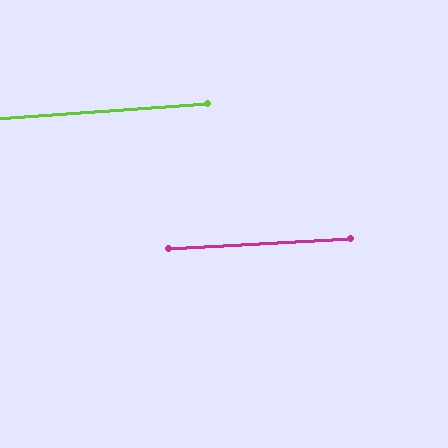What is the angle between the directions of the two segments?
Approximately 1 degree.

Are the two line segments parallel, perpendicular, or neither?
Parallel — their directions differ by only 1.1°.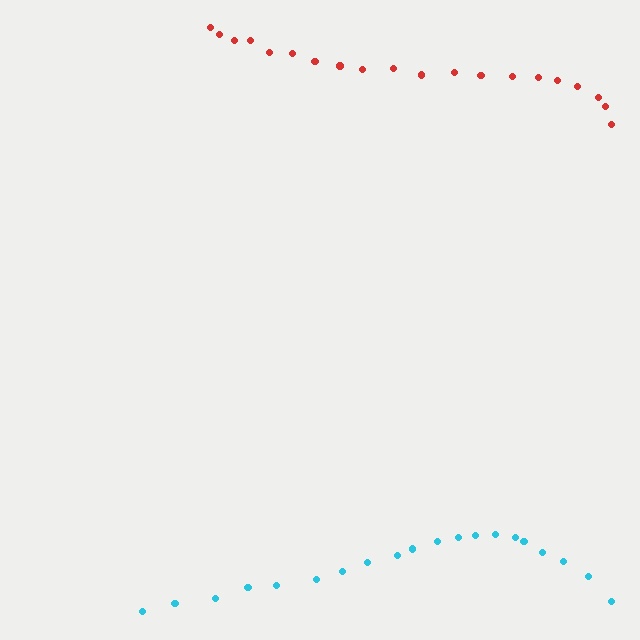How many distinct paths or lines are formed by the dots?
There are 2 distinct paths.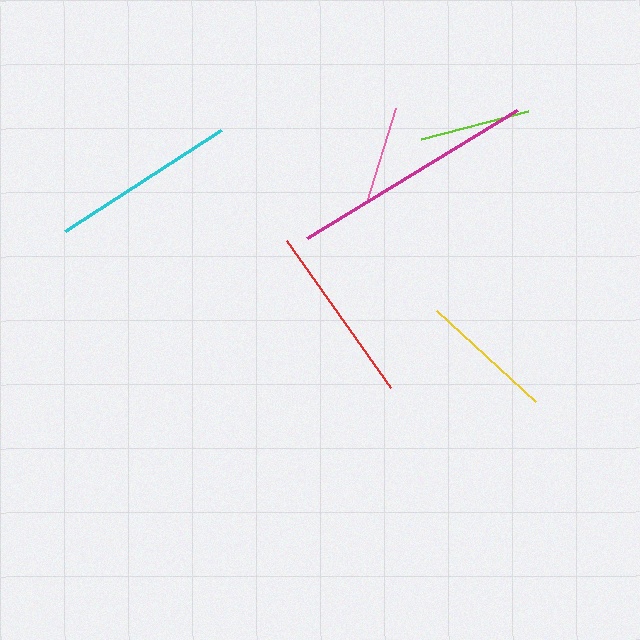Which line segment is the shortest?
The pink line is the shortest at approximately 98 pixels.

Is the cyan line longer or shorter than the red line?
The cyan line is longer than the red line.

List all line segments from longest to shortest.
From longest to shortest: magenta, cyan, red, yellow, lime, pink.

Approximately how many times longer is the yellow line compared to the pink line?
The yellow line is approximately 1.4 times the length of the pink line.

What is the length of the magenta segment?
The magenta segment is approximately 246 pixels long.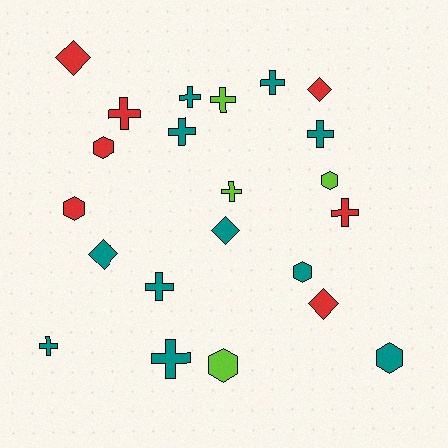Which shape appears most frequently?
Cross, with 11 objects.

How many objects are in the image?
There are 22 objects.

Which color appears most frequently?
Teal, with 11 objects.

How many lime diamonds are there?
There are no lime diamonds.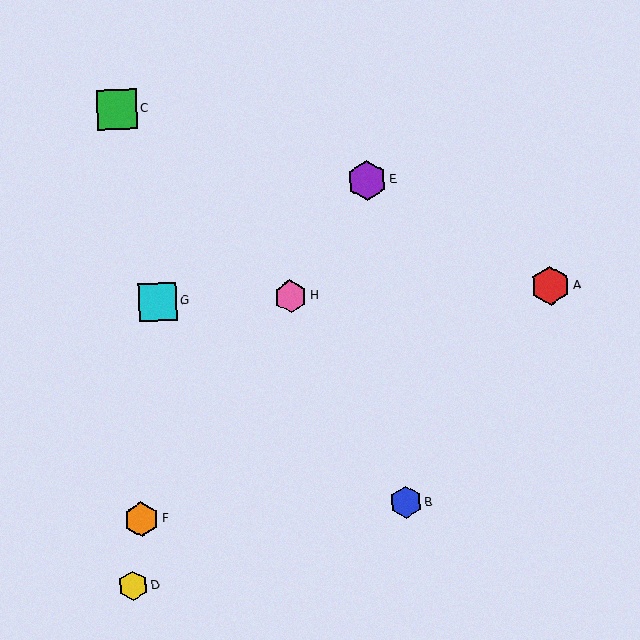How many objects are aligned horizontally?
3 objects (A, G, H) are aligned horizontally.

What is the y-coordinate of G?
Object G is at y≈302.